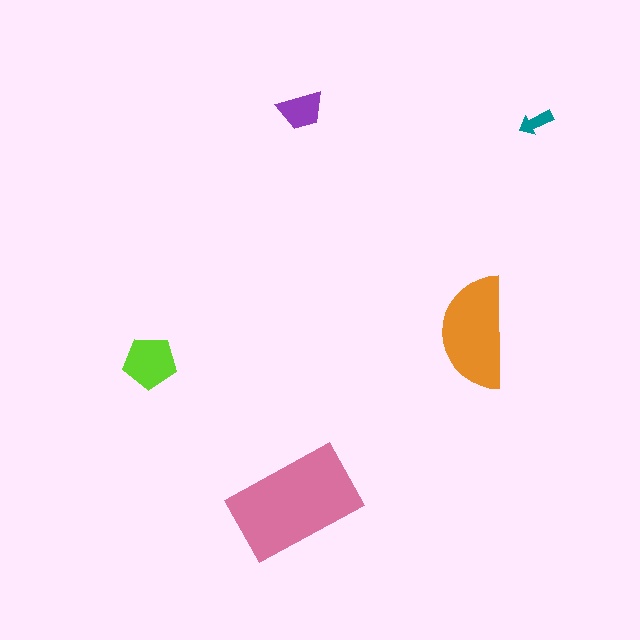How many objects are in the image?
There are 5 objects in the image.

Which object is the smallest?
The teal arrow.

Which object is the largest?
The pink rectangle.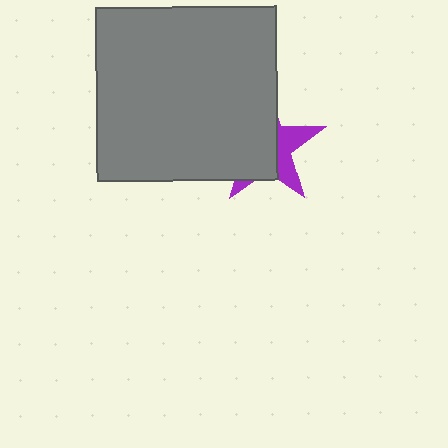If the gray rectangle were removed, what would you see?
You would see the complete purple star.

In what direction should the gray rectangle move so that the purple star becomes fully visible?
The gray rectangle should move left. That is the shortest direction to clear the overlap and leave the purple star fully visible.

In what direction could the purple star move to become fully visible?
The purple star could move right. That would shift it out from behind the gray rectangle entirely.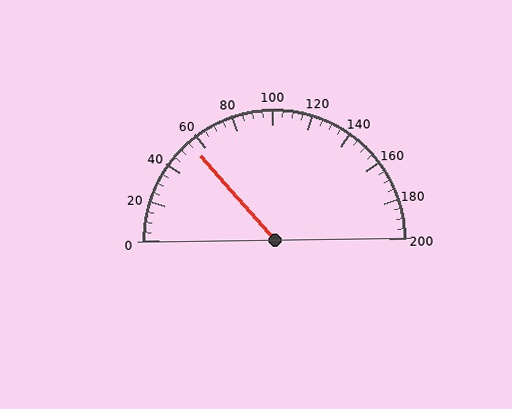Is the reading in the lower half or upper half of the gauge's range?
The reading is in the lower half of the range (0 to 200).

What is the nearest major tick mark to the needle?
The nearest major tick mark is 60.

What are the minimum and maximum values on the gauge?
The gauge ranges from 0 to 200.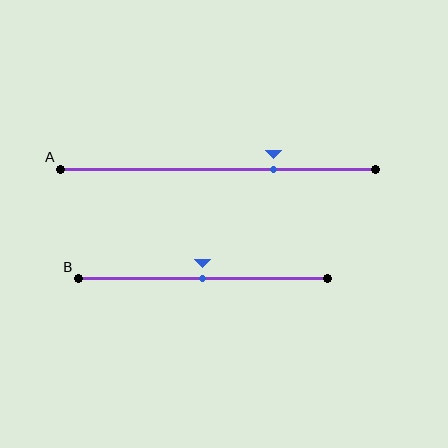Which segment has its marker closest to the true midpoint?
Segment B has its marker closest to the true midpoint.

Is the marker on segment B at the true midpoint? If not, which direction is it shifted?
Yes, the marker on segment B is at the true midpoint.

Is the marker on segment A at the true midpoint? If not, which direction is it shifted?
No, the marker on segment A is shifted to the right by about 18% of the segment length.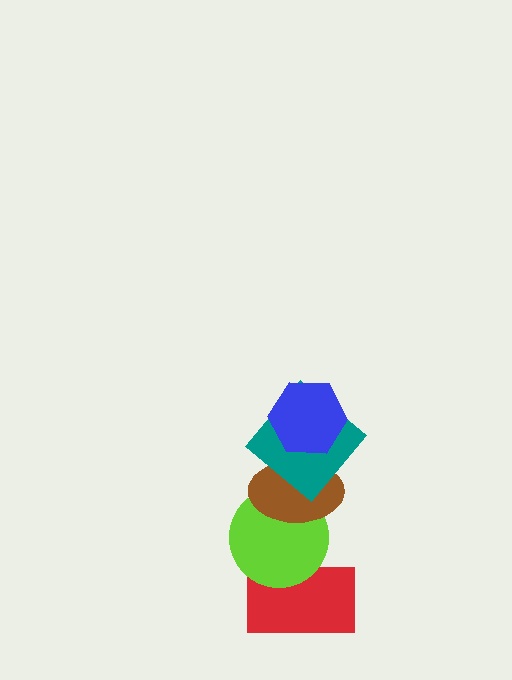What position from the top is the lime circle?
The lime circle is 4th from the top.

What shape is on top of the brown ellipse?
The teal diamond is on top of the brown ellipse.